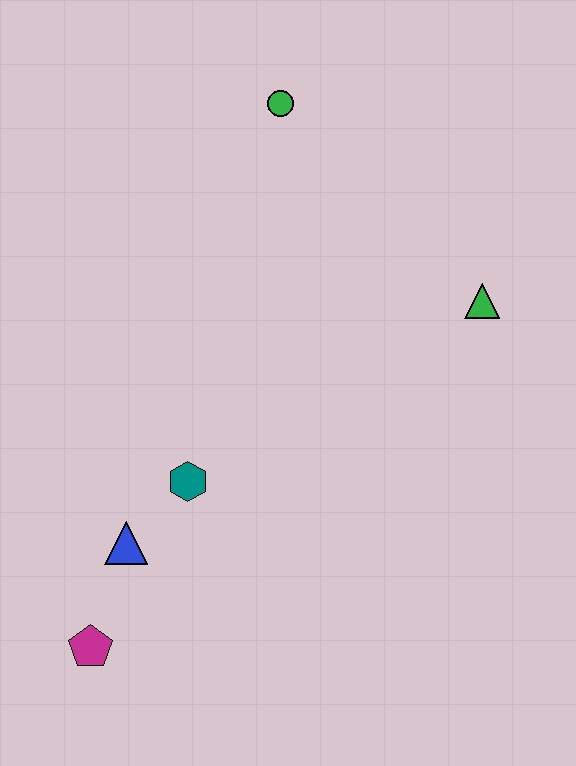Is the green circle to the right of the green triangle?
No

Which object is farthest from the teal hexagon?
The green circle is farthest from the teal hexagon.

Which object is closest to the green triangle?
The green circle is closest to the green triangle.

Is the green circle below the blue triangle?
No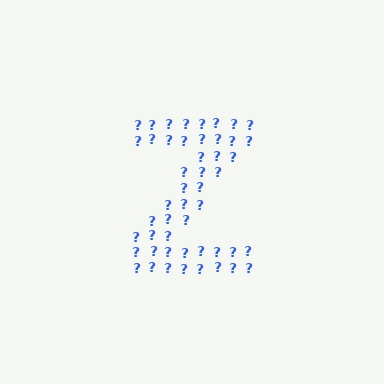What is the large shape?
The large shape is the letter Z.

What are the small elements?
The small elements are question marks.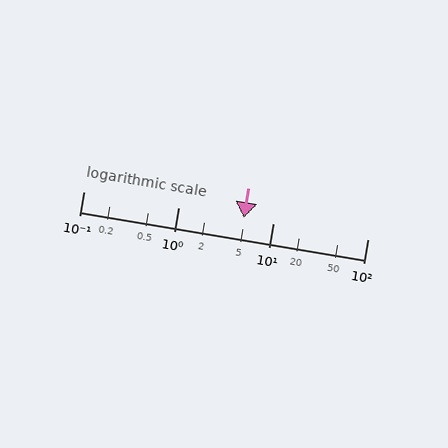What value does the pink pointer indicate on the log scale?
The pointer indicates approximately 4.9.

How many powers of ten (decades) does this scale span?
The scale spans 3 decades, from 0.1 to 100.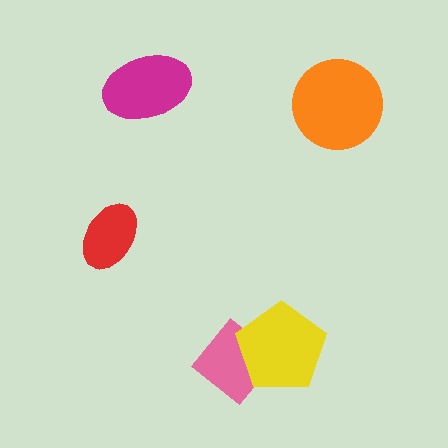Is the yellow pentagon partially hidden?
No, no other shape covers it.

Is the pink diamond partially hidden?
Yes, it is partially covered by another shape.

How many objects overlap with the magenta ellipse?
0 objects overlap with the magenta ellipse.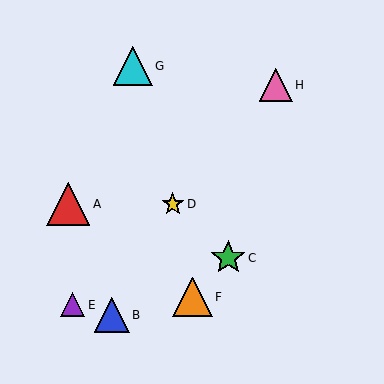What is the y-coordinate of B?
Object B is at y≈315.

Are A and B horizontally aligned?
No, A is at y≈204 and B is at y≈315.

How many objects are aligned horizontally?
2 objects (A, D) are aligned horizontally.